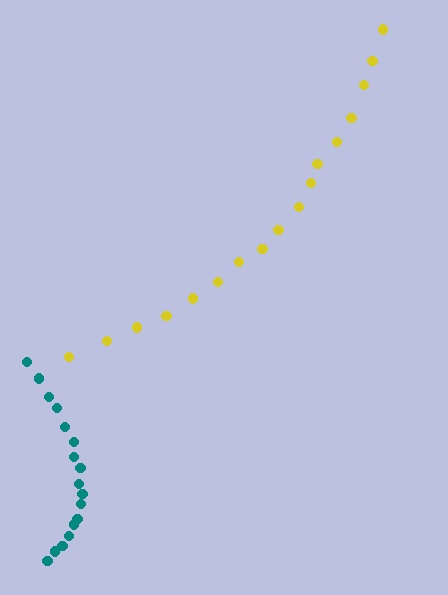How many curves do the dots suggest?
There are 2 distinct paths.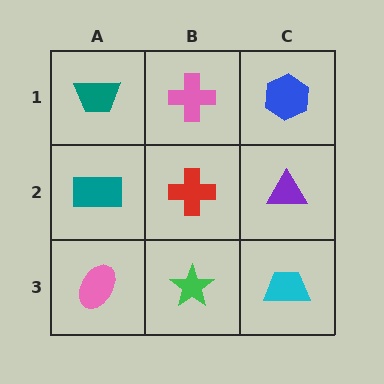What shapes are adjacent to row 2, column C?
A blue hexagon (row 1, column C), a cyan trapezoid (row 3, column C), a red cross (row 2, column B).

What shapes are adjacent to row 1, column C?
A purple triangle (row 2, column C), a pink cross (row 1, column B).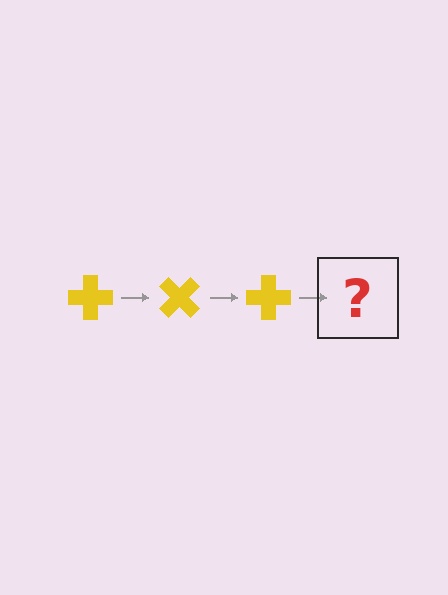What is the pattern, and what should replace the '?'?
The pattern is that the cross rotates 45 degrees each step. The '?' should be a yellow cross rotated 135 degrees.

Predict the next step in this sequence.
The next step is a yellow cross rotated 135 degrees.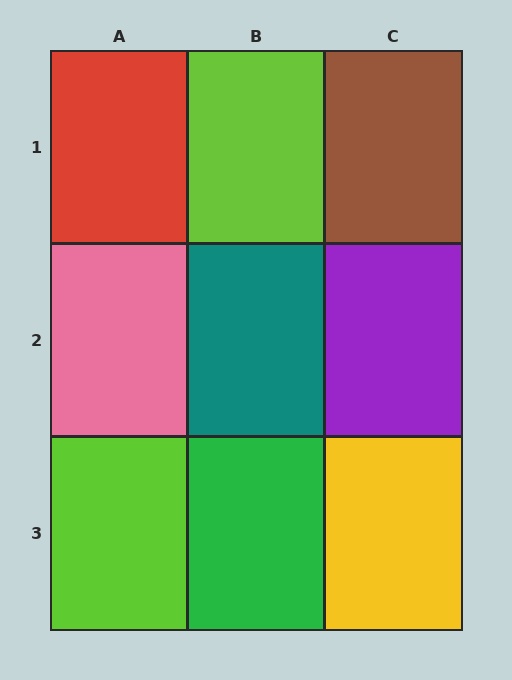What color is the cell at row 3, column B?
Green.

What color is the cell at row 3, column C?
Yellow.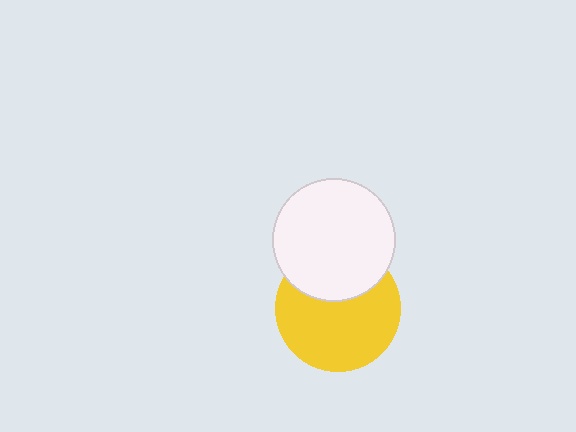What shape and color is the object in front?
The object in front is a white circle.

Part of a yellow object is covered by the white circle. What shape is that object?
It is a circle.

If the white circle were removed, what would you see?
You would see the complete yellow circle.